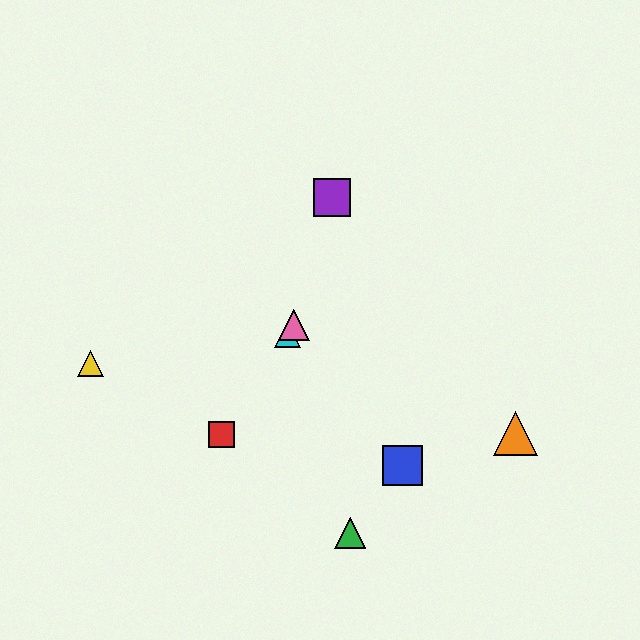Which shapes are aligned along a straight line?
The red square, the cyan triangle, the pink triangle are aligned along a straight line.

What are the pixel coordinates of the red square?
The red square is at (222, 434).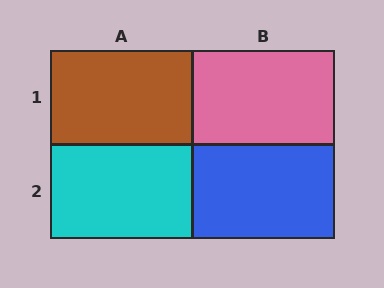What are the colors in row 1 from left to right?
Brown, pink.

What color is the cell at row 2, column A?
Cyan.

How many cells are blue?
1 cell is blue.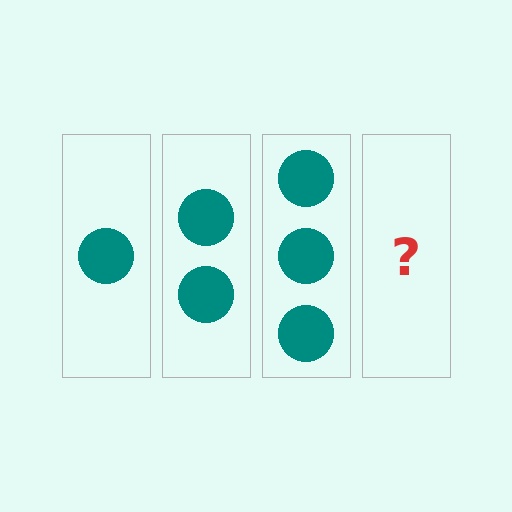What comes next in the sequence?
The next element should be 4 circles.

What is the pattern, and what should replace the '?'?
The pattern is that each step adds one more circle. The '?' should be 4 circles.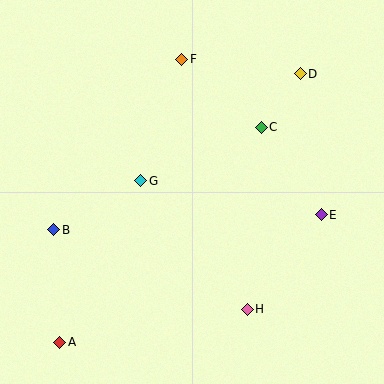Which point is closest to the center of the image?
Point G at (141, 181) is closest to the center.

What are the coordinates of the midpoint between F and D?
The midpoint between F and D is at (241, 67).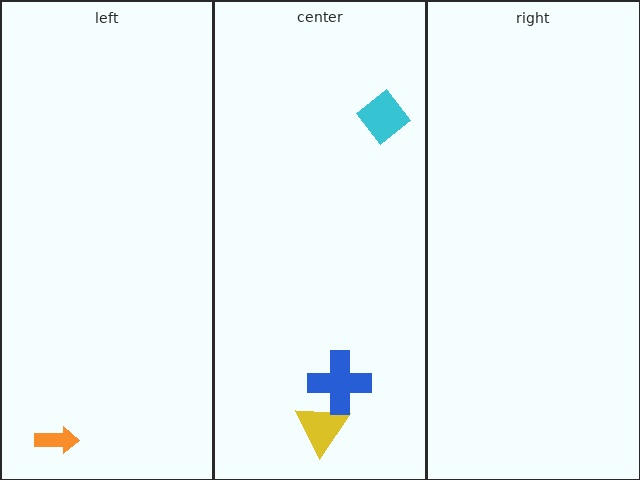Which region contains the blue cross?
The center region.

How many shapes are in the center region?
3.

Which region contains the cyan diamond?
The center region.